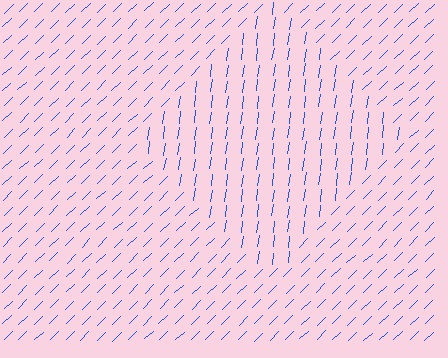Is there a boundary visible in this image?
Yes, there is a texture boundary formed by a change in line orientation.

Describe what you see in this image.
The image is filled with small blue line segments. A diamond region in the image has lines oriented differently from the surrounding lines, creating a visible texture boundary.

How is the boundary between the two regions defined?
The boundary is defined purely by a change in line orientation (approximately 37 degrees difference). All lines are the same color and thickness.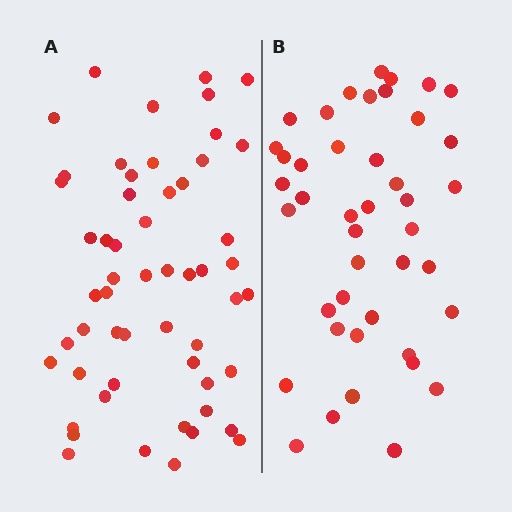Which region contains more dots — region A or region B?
Region A (the left region) has more dots.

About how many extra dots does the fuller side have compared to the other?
Region A has roughly 12 or so more dots than region B.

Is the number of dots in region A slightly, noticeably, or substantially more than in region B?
Region A has noticeably more, but not dramatically so. The ratio is roughly 1.3 to 1.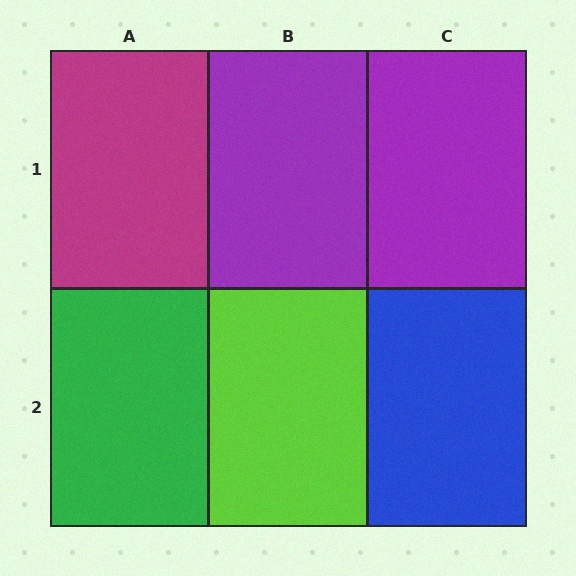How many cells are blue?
1 cell is blue.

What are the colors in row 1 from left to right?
Magenta, purple, purple.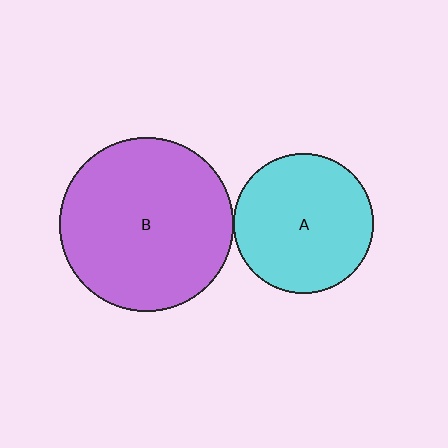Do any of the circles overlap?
No, none of the circles overlap.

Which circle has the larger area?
Circle B (purple).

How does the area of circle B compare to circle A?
Approximately 1.5 times.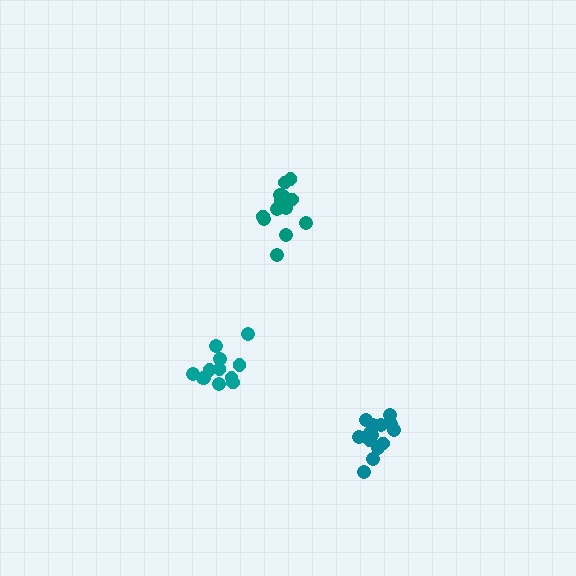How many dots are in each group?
Group 1: 14 dots, Group 2: 12 dots, Group 3: 14 dots (40 total).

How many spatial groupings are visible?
There are 3 spatial groupings.